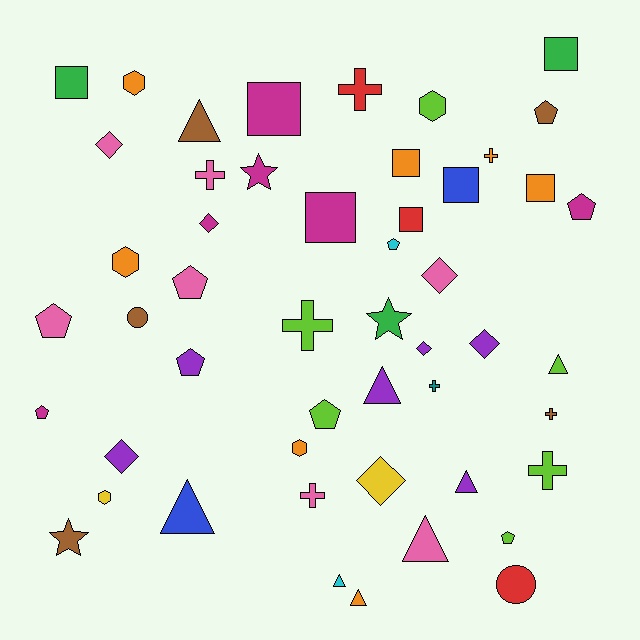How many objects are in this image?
There are 50 objects.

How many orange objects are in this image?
There are 7 orange objects.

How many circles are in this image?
There are 2 circles.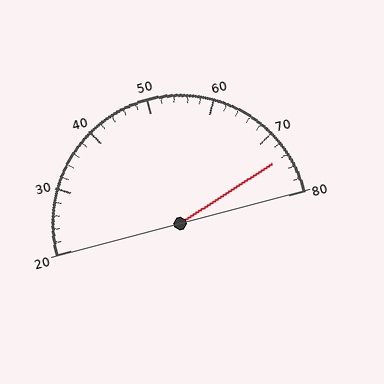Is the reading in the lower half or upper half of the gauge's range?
The reading is in the upper half of the range (20 to 80).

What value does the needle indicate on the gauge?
The needle indicates approximately 74.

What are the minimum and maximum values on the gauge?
The gauge ranges from 20 to 80.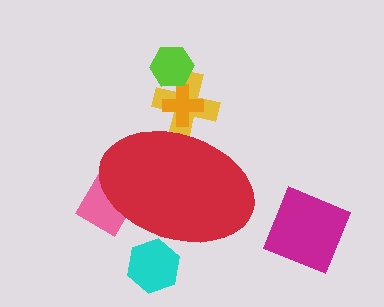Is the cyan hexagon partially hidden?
Yes, the cyan hexagon is partially hidden behind the red ellipse.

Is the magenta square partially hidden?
No, the magenta square is fully visible.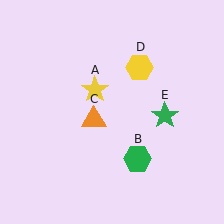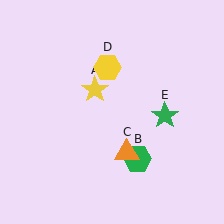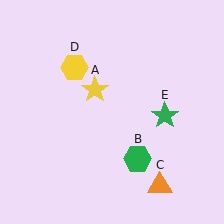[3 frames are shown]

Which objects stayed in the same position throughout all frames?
Yellow star (object A) and green hexagon (object B) and green star (object E) remained stationary.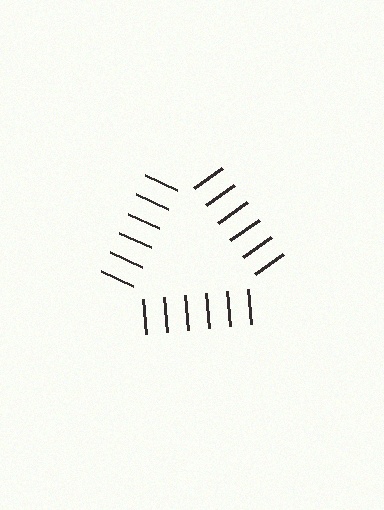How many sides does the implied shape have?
3 sides — the line-ends trace a triangle.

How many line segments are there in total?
18 — 6 along each of the 3 edges.